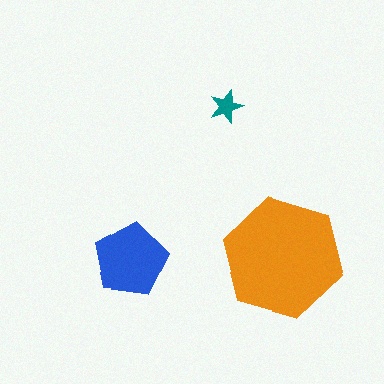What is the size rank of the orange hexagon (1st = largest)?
1st.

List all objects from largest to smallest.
The orange hexagon, the blue pentagon, the teal star.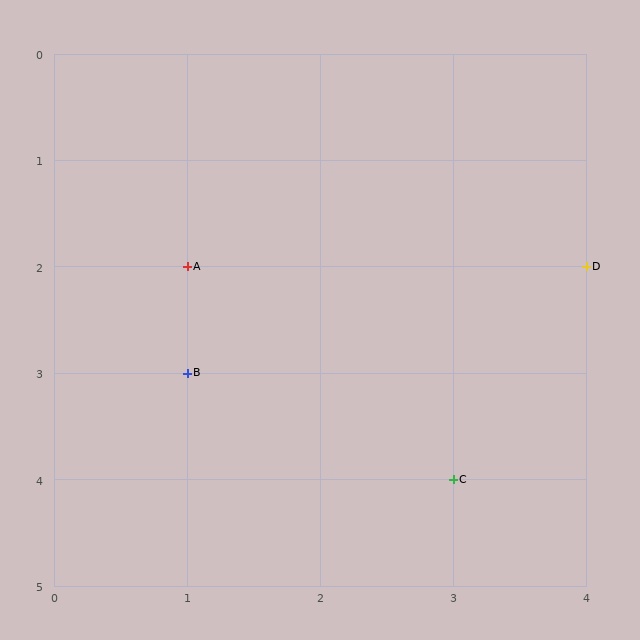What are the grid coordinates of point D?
Point D is at grid coordinates (4, 2).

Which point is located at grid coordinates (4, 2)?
Point D is at (4, 2).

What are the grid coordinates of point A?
Point A is at grid coordinates (1, 2).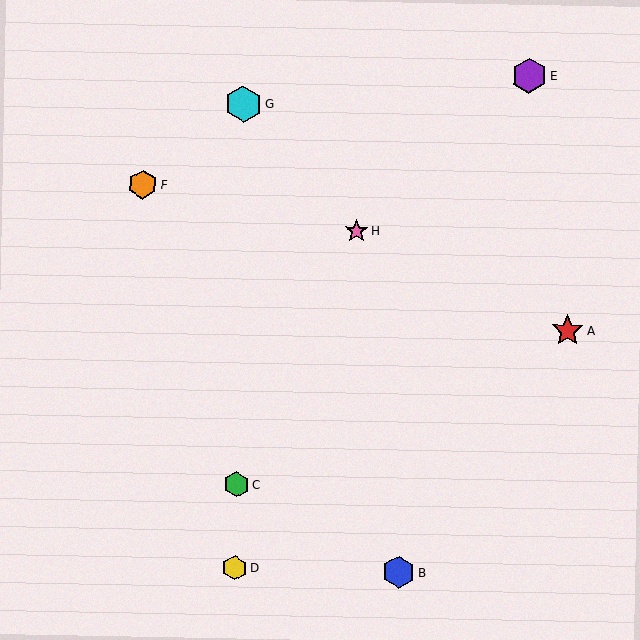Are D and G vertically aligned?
Yes, both are at x≈235.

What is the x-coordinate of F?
Object F is at x≈143.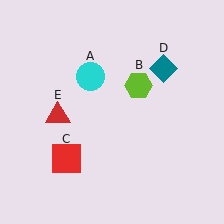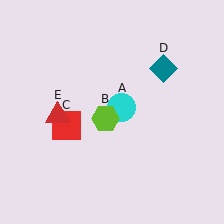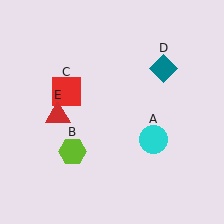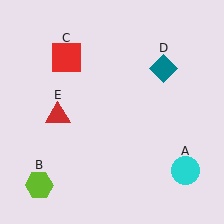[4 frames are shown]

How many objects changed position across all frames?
3 objects changed position: cyan circle (object A), lime hexagon (object B), red square (object C).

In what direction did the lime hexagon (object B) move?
The lime hexagon (object B) moved down and to the left.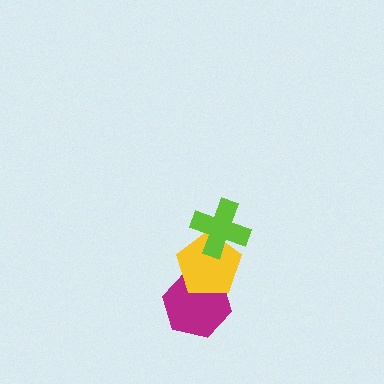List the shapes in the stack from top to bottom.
From top to bottom: the lime cross, the yellow pentagon, the magenta hexagon.